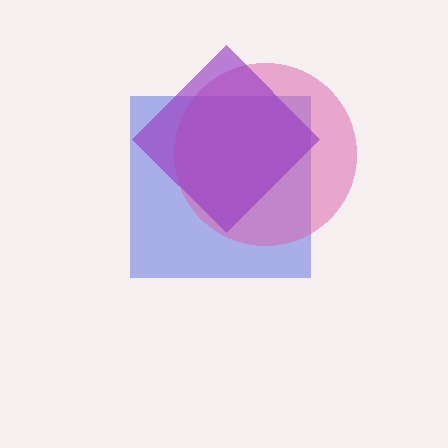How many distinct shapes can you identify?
There are 3 distinct shapes: a blue square, a pink circle, a purple diamond.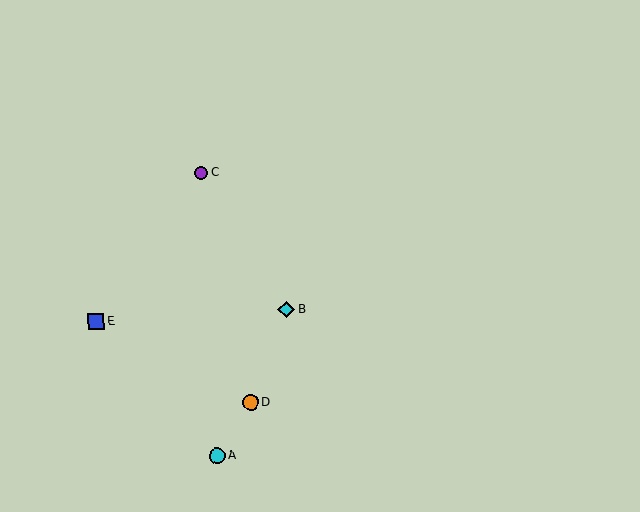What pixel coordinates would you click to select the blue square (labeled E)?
Click at (96, 322) to select the blue square E.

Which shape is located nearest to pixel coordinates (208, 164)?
The purple circle (labeled C) at (201, 173) is nearest to that location.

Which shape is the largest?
The cyan diamond (labeled B) is the largest.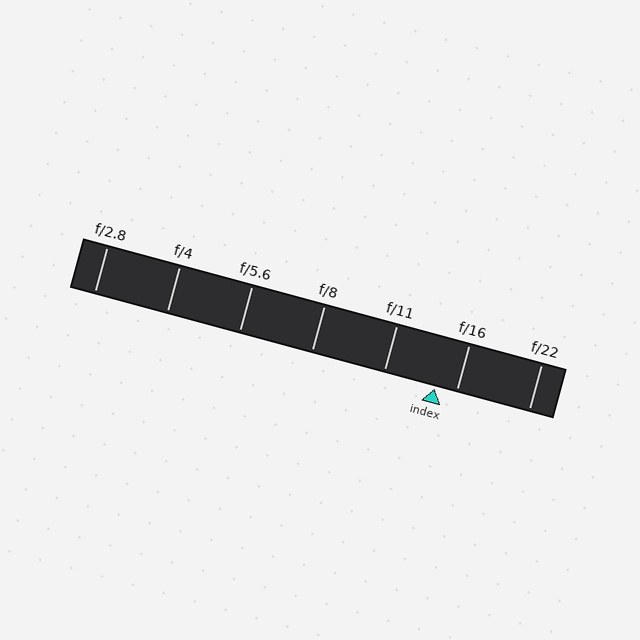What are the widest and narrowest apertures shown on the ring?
The widest aperture shown is f/2.8 and the narrowest is f/22.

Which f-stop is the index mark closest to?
The index mark is closest to f/16.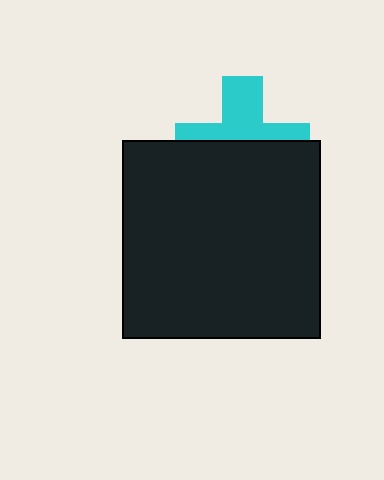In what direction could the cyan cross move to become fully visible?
The cyan cross could move up. That would shift it out from behind the black square entirely.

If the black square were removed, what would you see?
You would see the complete cyan cross.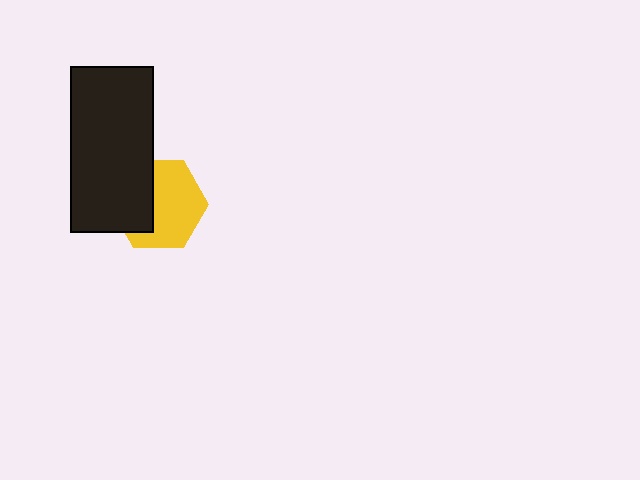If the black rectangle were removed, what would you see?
You would see the complete yellow hexagon.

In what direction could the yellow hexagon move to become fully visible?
The yellow hexagon could move right. That would shift it out from behind the black rectangle entirely.